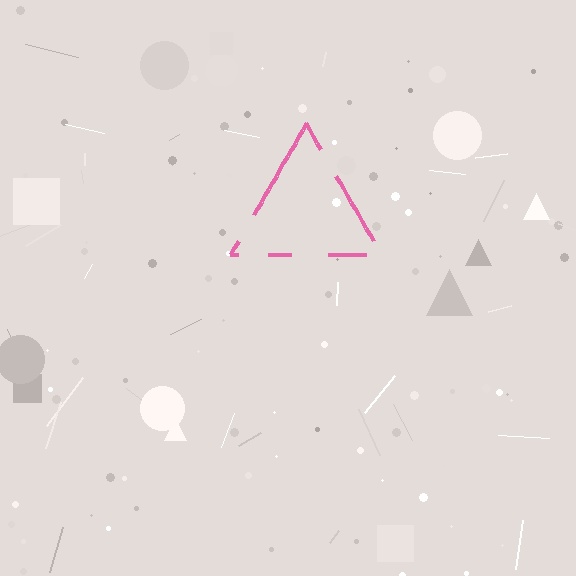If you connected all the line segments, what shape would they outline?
They would outline a triangle.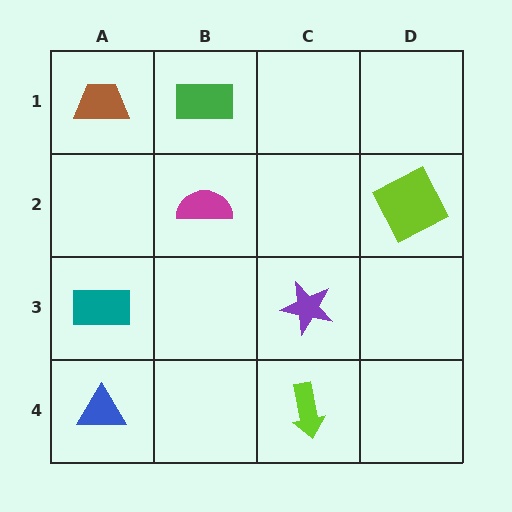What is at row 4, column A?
A blue triangle.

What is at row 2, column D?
A lime square.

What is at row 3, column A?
A teal rectangle.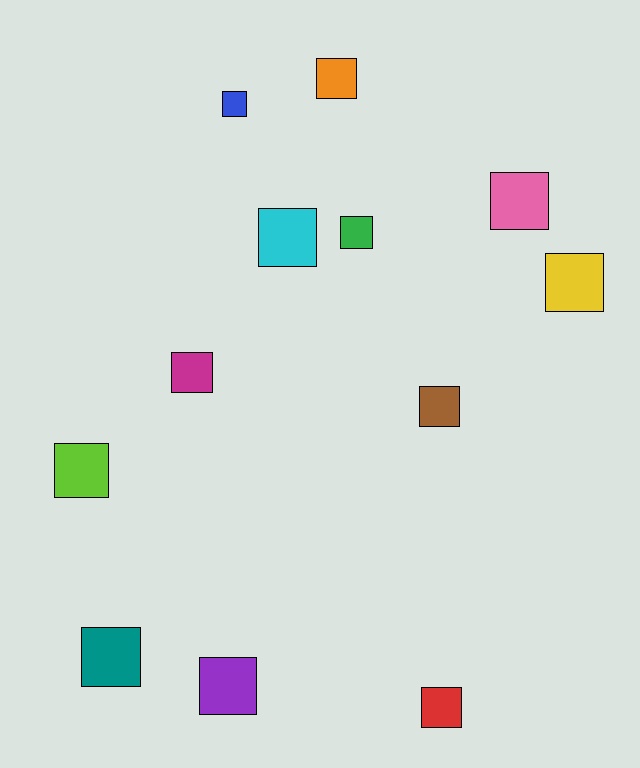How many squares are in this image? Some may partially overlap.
There are 12 squares.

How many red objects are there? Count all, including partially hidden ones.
There is 1 red object.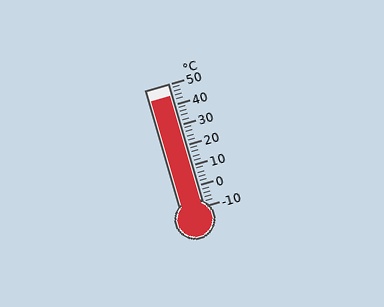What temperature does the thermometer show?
The thermometer shows approximately 44°C.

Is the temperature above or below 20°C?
The temperature is above 20°C.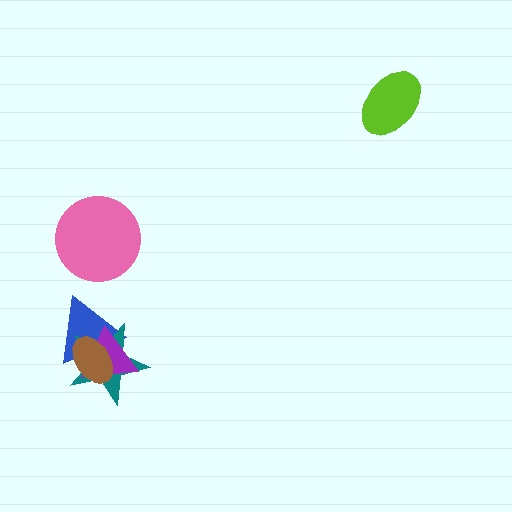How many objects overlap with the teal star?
3 objects overlap with the teal star.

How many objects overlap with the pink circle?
0 objects overlap with the pink circle.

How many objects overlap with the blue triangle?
3 objects overlap with the blue triangle.